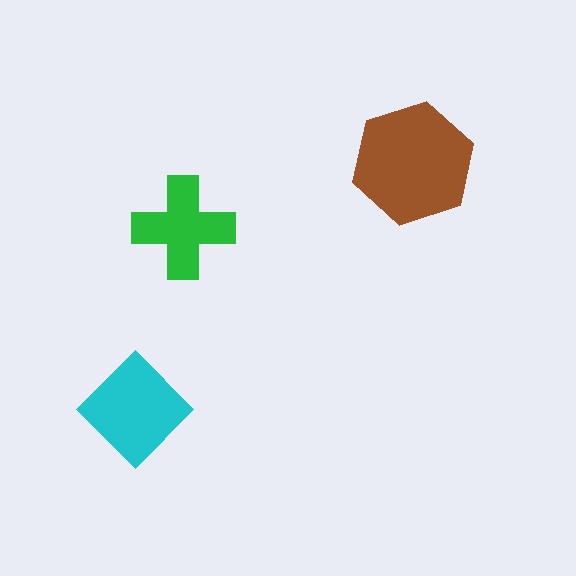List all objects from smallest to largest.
The green cross, the cyan diamond, the brown hexagon.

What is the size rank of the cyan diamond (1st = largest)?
2nd.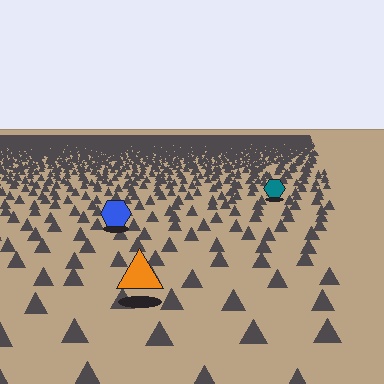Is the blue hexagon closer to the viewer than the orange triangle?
No. The orange triangle is closer — you can tell from the texture gradient: the ground texture is coarser near it.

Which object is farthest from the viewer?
The teal hexagon is farthest from the viewer. It appears smaller and the ground texture around it is denser.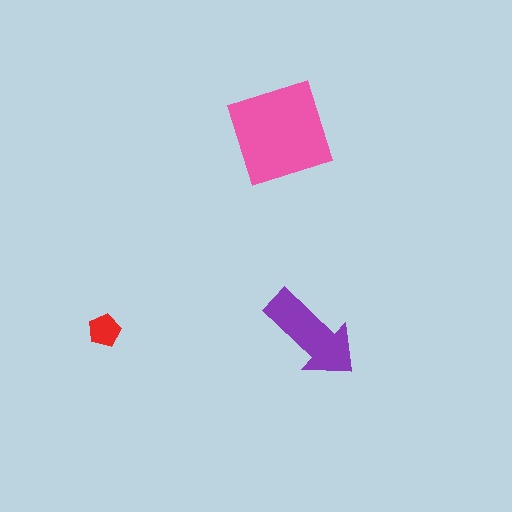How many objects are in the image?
There are 3 objects in the image.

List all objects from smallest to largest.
The red pentagon, the purple arrow, the pink square.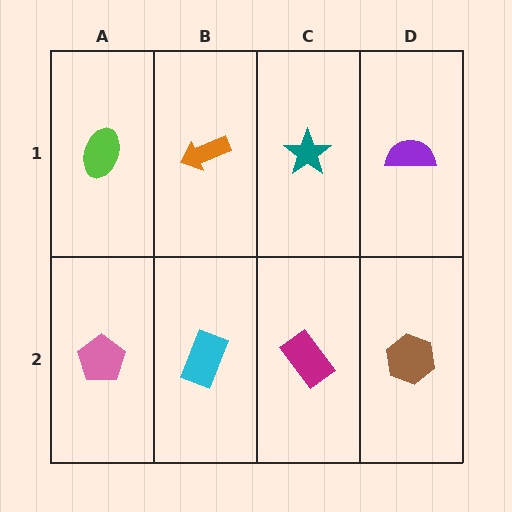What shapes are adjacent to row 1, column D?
A brown hexagon (row 2, column D), a teal star (row 1, column C).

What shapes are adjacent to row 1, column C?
A magenta rectangle (row 2, column C), an orange arrow (row 1, column B), a purple semicircle (row 1, column D).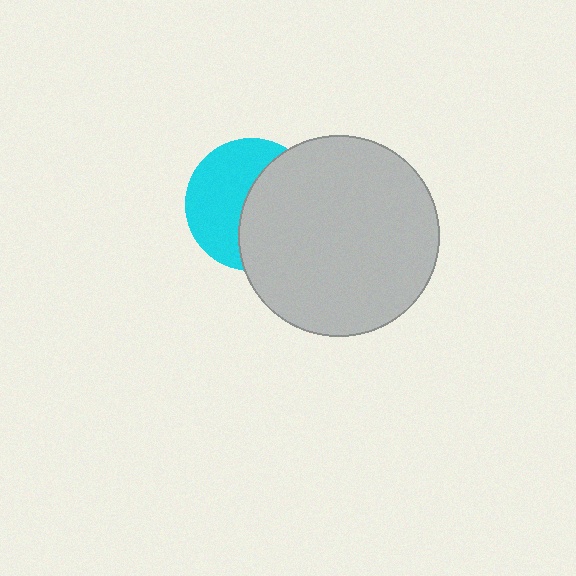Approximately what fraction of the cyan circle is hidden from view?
Roughly 50% of the cyan circle is hidden behind the light gray circle.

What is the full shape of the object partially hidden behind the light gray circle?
The partially hidden object is a cyan circle.